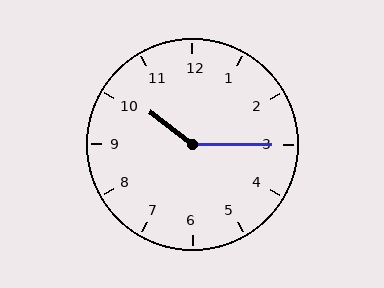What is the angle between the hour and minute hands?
Approximately 142 degrees.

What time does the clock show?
10:15.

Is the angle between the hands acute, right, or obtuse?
It is obtuse.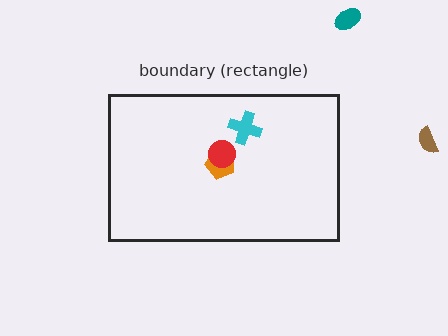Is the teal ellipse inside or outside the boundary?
Outside.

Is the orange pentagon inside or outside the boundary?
Inside.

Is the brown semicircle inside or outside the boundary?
Outside.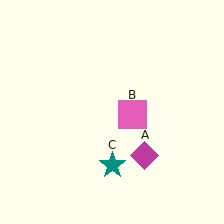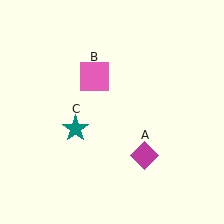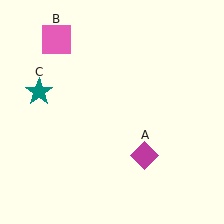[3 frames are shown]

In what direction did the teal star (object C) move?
The teal star (object C) moved up and to the left.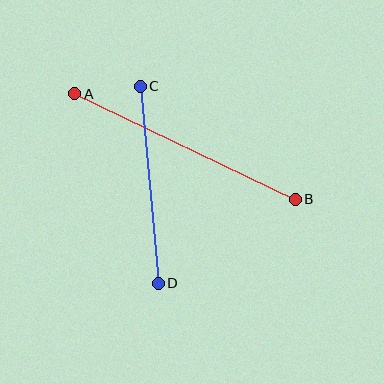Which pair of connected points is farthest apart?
Points A and B are farthest apart.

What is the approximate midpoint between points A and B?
The midpoint is at approximately (185, 146) pixels.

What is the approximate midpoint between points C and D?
The midpoint is at approximately (149, 185) pixels.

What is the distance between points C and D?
The distance is approximately 197 pixels.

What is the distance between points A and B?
The distance is approximately 244 pixels.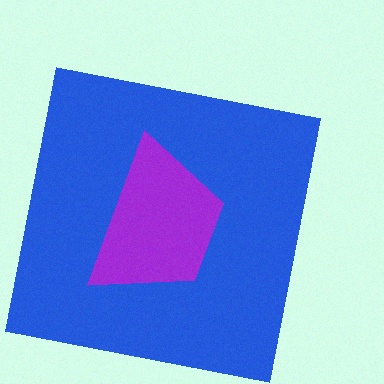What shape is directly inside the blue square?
The purple trapezoid.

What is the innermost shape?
The purple trapezoid.